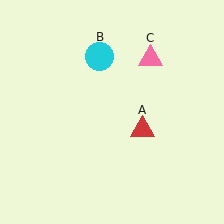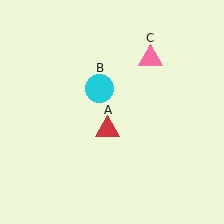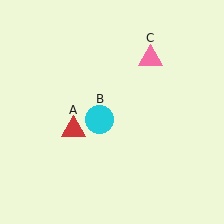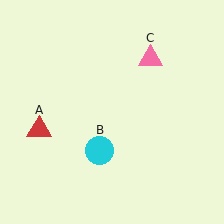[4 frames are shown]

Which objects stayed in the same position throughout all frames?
Pink triangle (object C) remained stationary.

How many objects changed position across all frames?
2 objects changed position: red triangle (object A), cyan circle (object B).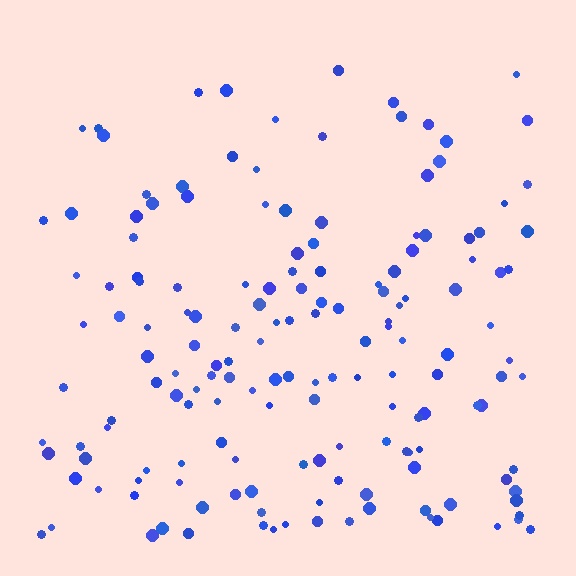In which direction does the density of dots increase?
From top to bottom, with the bottom side densest.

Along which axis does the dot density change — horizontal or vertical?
Vertical.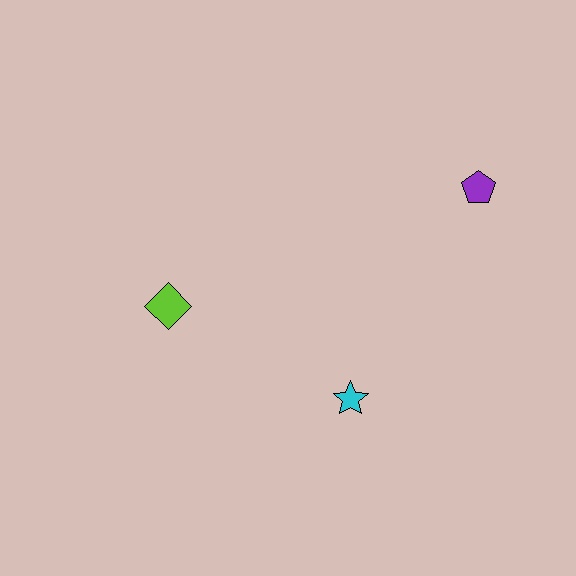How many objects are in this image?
There are 3 objects.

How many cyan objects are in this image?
There is 1 cyan object.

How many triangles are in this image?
There are no triangles.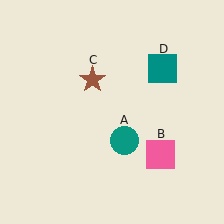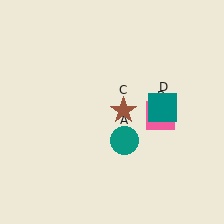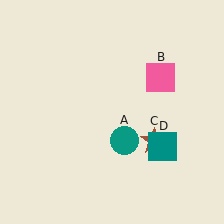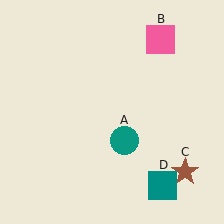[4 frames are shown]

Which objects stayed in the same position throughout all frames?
Teal circle (object A) remained stationary.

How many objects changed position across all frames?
3 objects changed position: pink square (object B), brown star (object C), teal square (object D).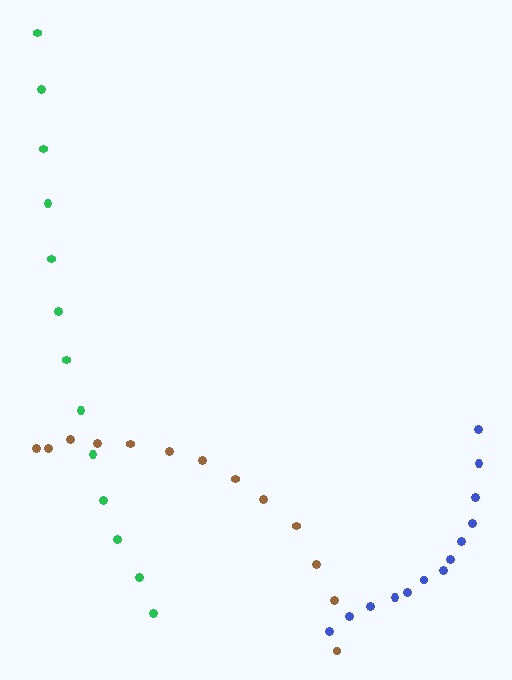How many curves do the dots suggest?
There are 3 distinct paths.